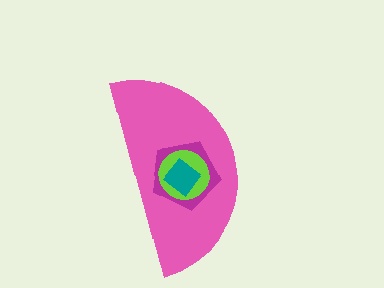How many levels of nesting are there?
4.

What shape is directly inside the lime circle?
The teal diamond.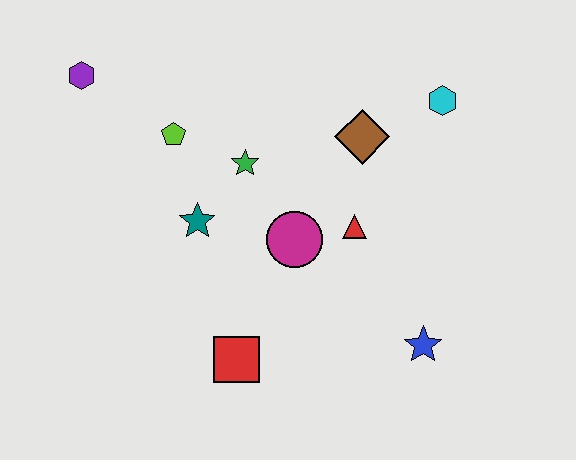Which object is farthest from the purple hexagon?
The blue star is farthest from the purple hexagon.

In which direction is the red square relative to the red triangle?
The red square is below the red triangle.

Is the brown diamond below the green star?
No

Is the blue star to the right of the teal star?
Yes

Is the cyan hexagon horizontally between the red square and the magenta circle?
No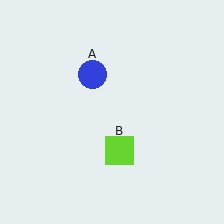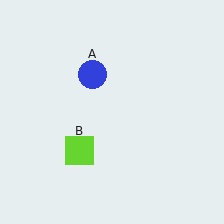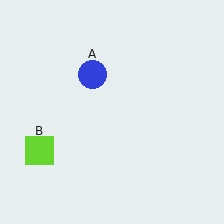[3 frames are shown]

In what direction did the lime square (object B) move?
The lime square (object B) moved left.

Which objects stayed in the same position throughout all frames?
Blue circle (object A) remained stationary.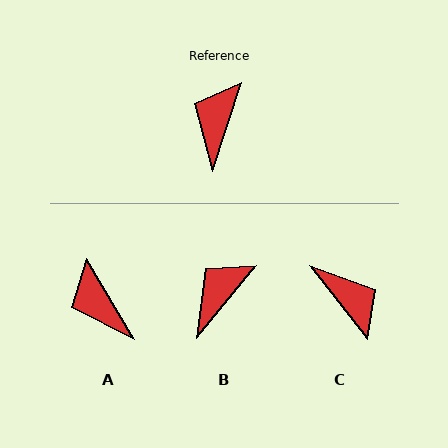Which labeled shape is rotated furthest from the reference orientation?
C, about 124 degrees away.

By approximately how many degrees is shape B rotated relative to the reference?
Approximately 21 degrees clockwise.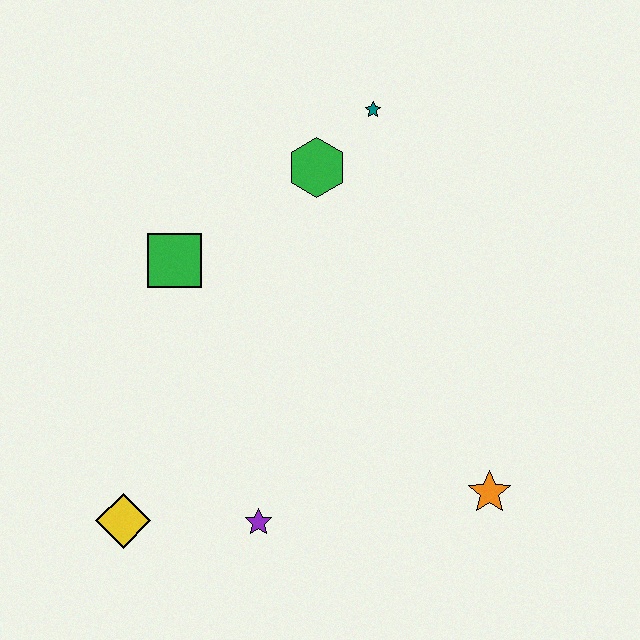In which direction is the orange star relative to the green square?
The orange star is to the right of the green square.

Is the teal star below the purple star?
No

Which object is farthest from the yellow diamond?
The teal star is farthest from the yellow diamond.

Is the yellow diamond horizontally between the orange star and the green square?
No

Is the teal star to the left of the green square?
No